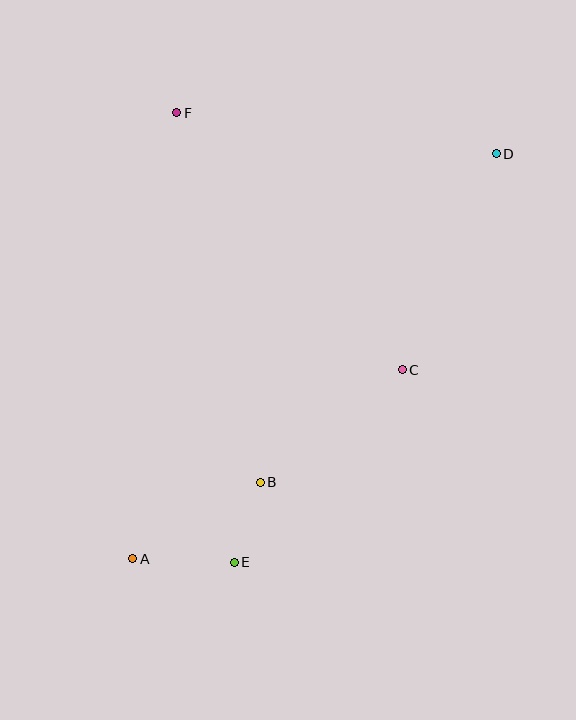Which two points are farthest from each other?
Points A and D are farthest from each other.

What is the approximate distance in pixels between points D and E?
The distance between D and E is approximately 485 pixels.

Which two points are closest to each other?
Points B and E are closest to each other.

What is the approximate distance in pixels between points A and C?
The distance between A and C is approximately 329 pixels.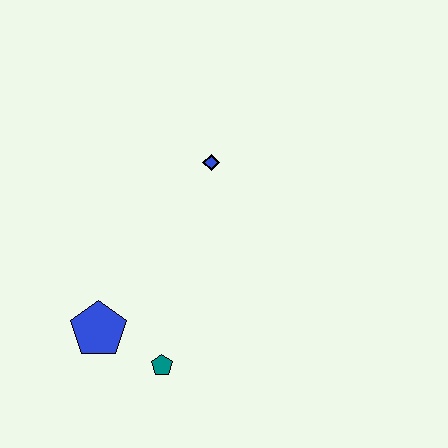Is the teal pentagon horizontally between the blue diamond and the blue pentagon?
Yes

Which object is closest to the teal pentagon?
The blue pentagon is closest to the teal pentagon.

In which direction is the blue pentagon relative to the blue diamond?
The blue pentagon is below the blue diamond.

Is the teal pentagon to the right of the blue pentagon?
Yes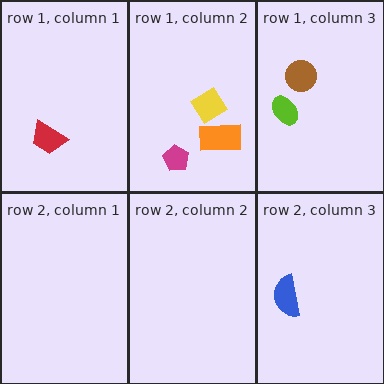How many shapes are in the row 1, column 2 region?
3.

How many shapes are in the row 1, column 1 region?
1.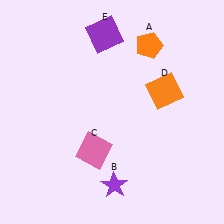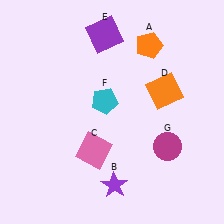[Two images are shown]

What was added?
A cyan pentagon (F), a magenta circle (G) were added in Image 2.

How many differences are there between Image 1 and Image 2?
There are 2 differences between the two images.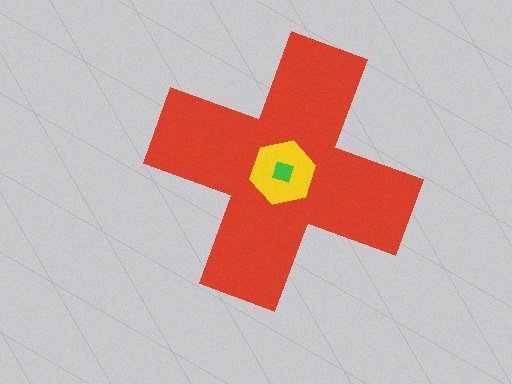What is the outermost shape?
The red cross.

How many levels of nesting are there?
3.